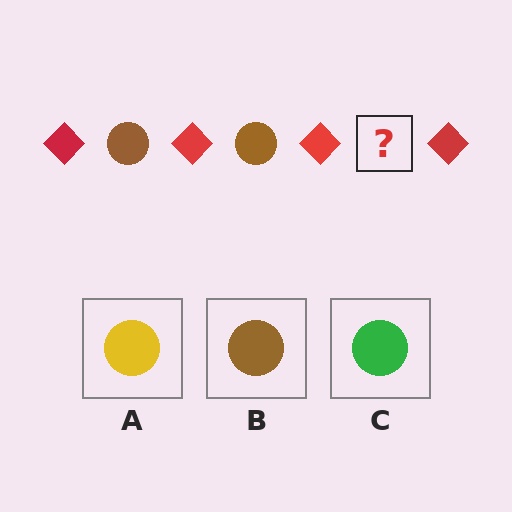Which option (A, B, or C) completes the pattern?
B.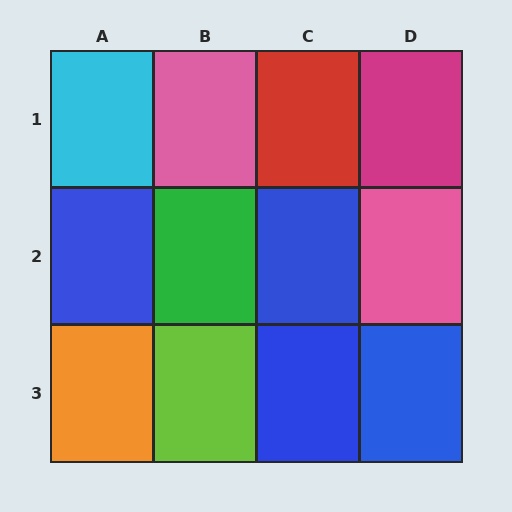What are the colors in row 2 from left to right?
Blue, green, blue, pink.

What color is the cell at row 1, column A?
Cyan.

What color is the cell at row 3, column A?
Orange.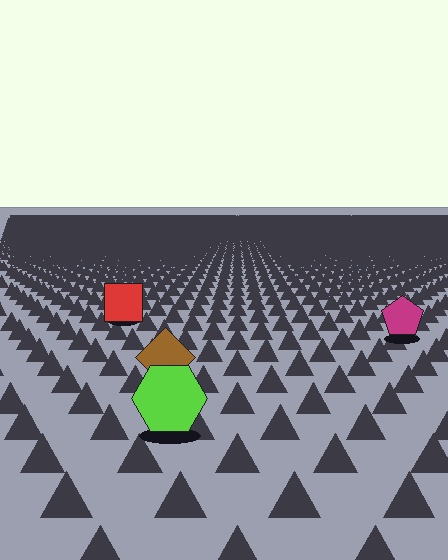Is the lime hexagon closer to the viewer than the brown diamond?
Yes. The lime hexagon is closer — you can tell from the texture gradient: the ground texture is coarser near it.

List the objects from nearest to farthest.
From nearest to farthest: the lime hexagon, the brown diamond, the magenta pentagon, the red square.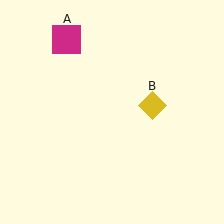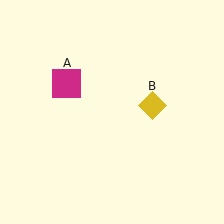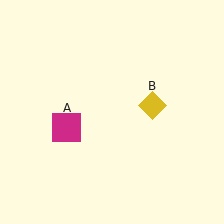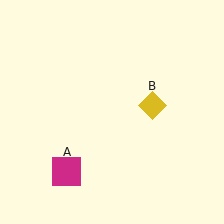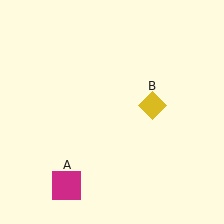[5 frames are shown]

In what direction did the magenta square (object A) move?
The magenta square (object A) moved down.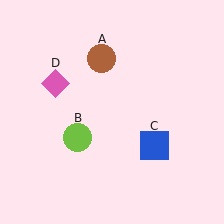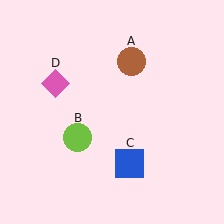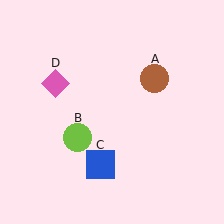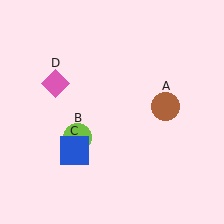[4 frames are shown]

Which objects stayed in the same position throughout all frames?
Lime circle (object B) and pink diamond (object D) remained stationary.